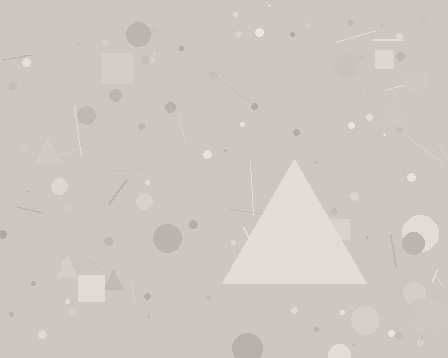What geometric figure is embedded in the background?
A triangle is embedded in the background.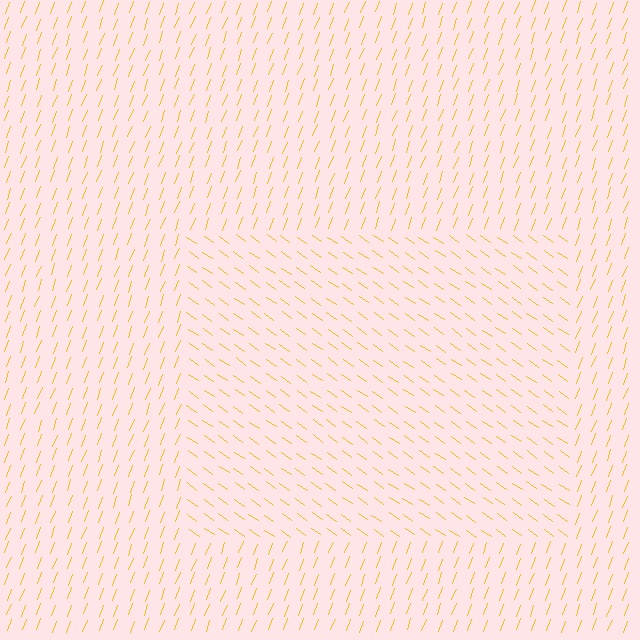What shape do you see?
I see a rectangle.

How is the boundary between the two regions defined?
The boundary is defined purely by a change in line orientation (approximately 75 degrees difference). All lines are the same color and thickness.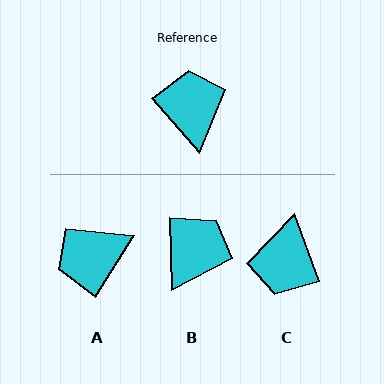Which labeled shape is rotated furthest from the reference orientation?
C, about 159 degrees away.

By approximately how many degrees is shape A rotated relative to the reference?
Approximately 106 degrees counter-clockwise.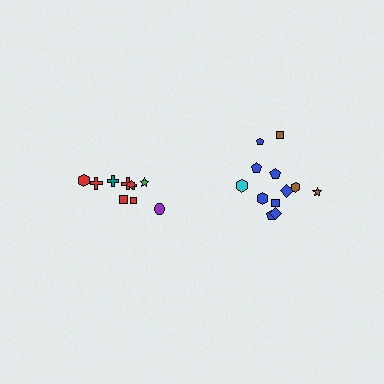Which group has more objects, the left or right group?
The right group.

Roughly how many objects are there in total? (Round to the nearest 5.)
Roughly 20 objects in total.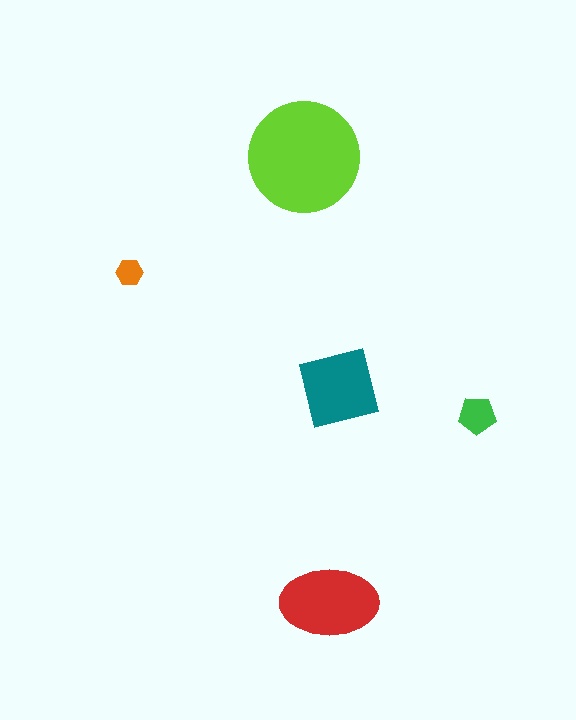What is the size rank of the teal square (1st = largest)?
3rd.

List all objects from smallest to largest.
The orange hexagon, the green pentagon, the teal square, the red ellipse, the lime circle.